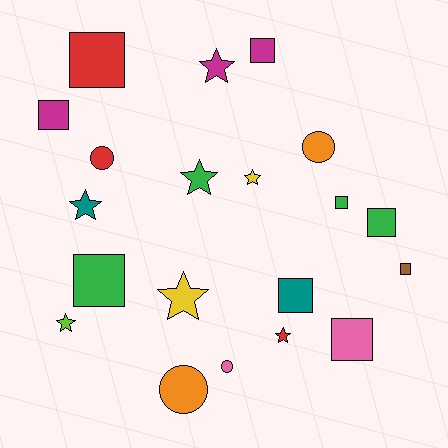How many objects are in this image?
There are 20 objects.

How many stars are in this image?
There are 7 stars.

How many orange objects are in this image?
There are 2 orange objects.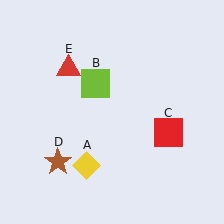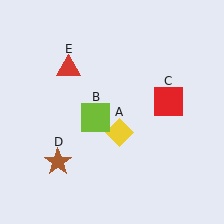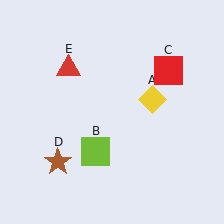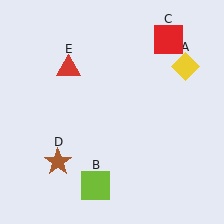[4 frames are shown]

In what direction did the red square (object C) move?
The red square (object C) moved up.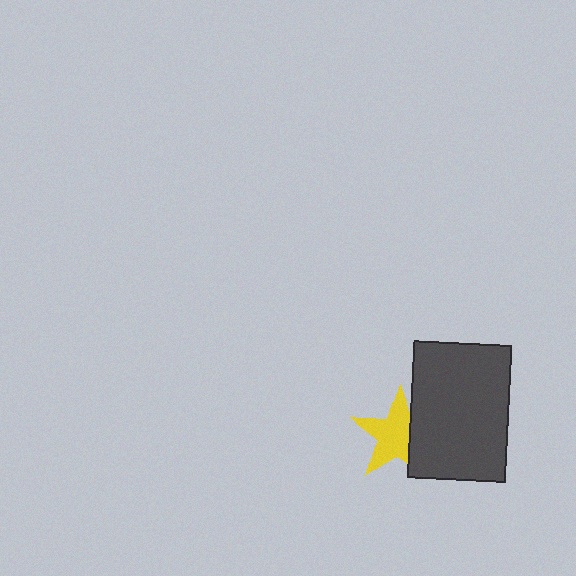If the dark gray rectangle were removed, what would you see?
You would see the complete yellow star.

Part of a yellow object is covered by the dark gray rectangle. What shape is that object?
It is a star.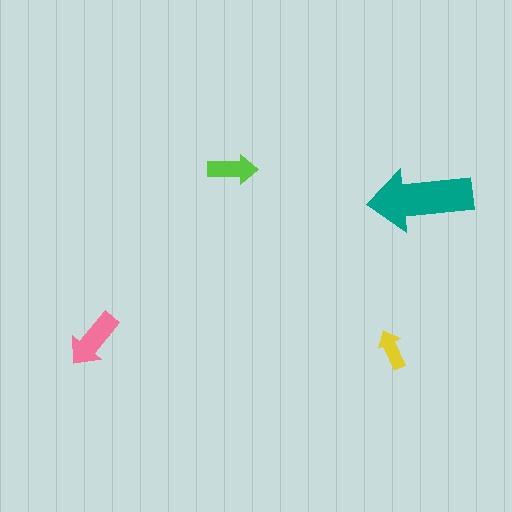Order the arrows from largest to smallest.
the teal one, the pink one, the lime one, the yellow one.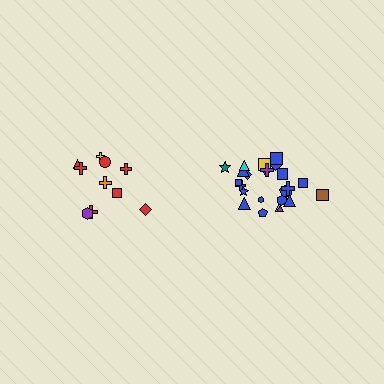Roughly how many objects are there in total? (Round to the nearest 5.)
Roughly 35 objects in total.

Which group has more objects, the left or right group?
The right group.